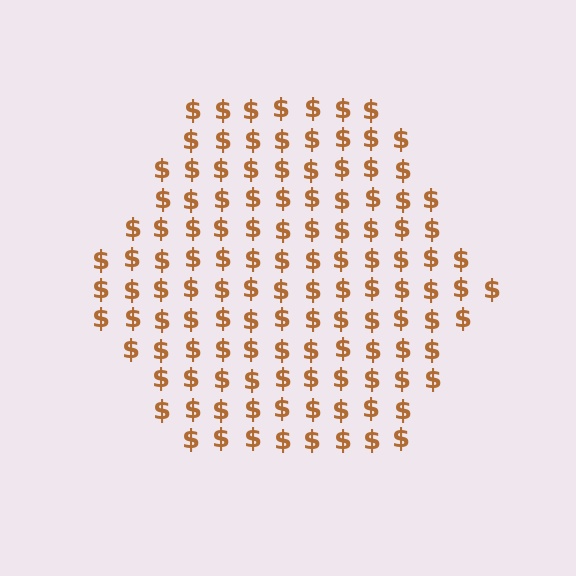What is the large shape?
The large shape is a hexagon.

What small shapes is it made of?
It is made of small dollar signs.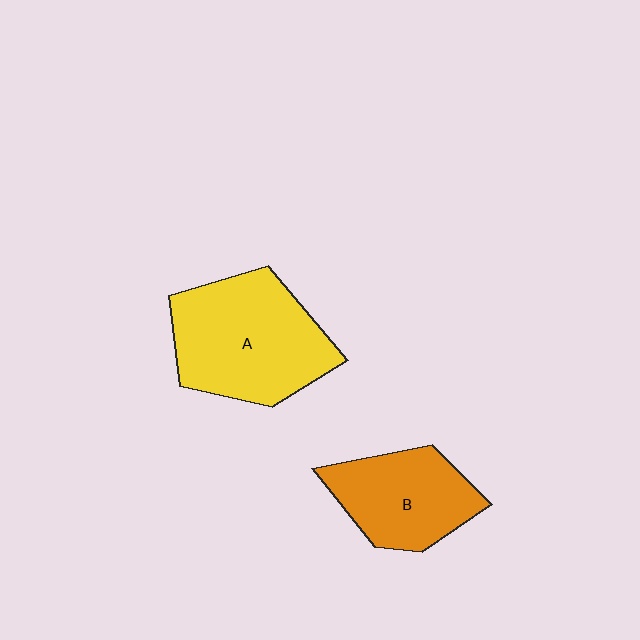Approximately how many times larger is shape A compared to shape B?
Approximately 1.4 times.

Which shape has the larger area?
Shape A (yellow).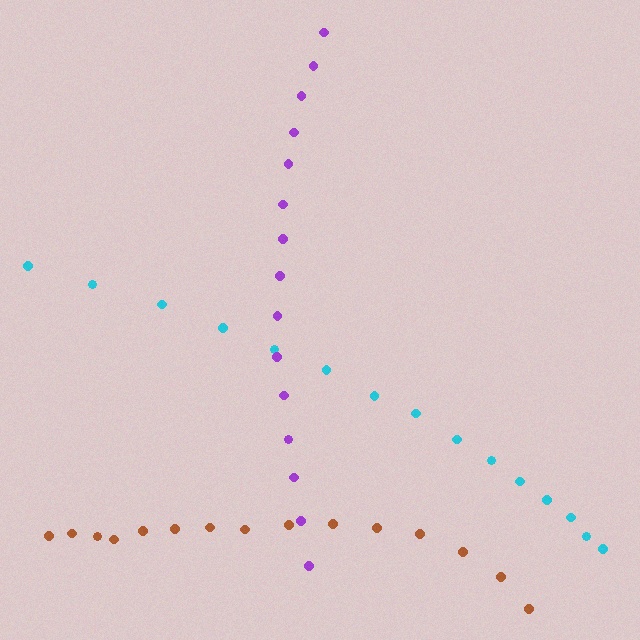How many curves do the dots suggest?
There are 3 distinct paths.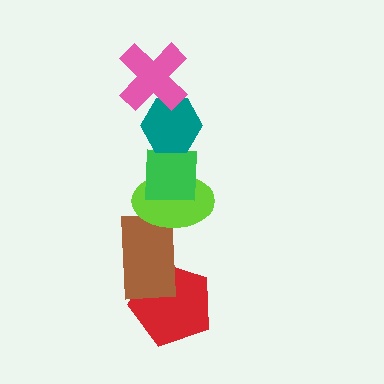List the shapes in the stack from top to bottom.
From top to bottom: the pink cross, the teal hexagon, the green square, the lime ellipse, the brown rectangle, the red pentagon.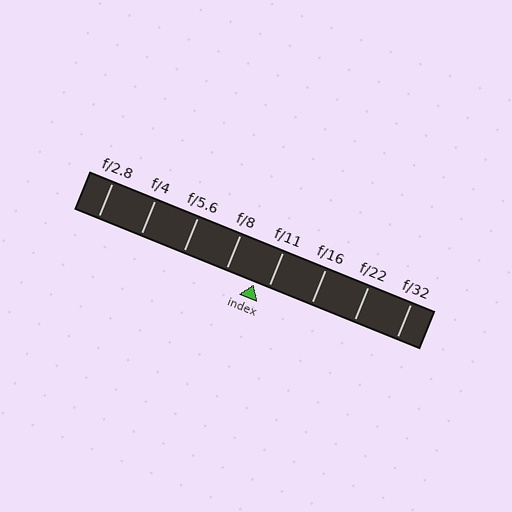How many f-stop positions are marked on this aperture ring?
There are 8 f-stop positions marked.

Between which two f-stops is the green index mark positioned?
The index mark is between f/8 and f/11.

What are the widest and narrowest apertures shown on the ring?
The widest aperture shown is f/2.8 and the narrowest is f/32.